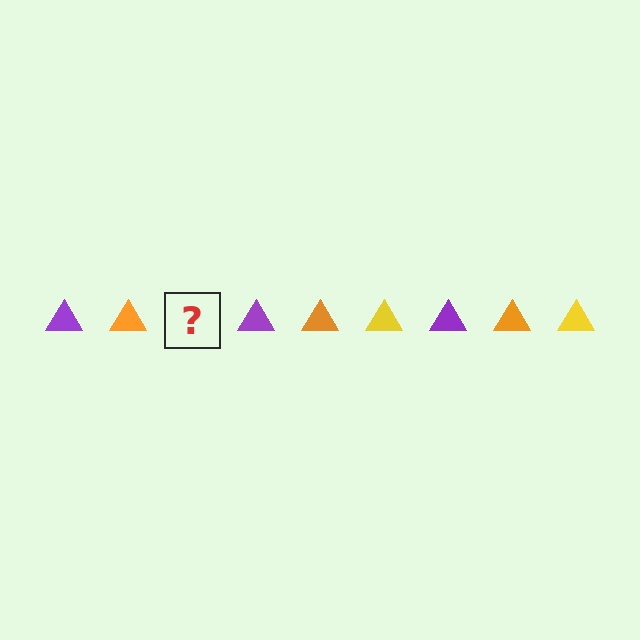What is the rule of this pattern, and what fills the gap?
The rule is that the pattern cycles through purple, orange, yellow triangles. The gap should be filled with a yellow triangle.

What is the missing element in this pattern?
The missing element is a yellow triangle.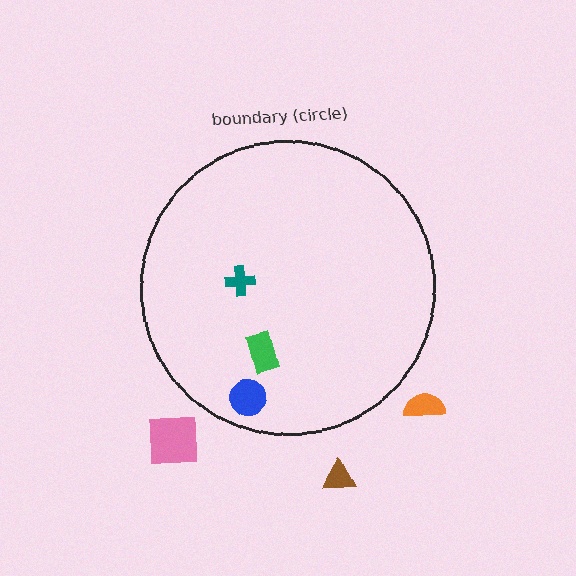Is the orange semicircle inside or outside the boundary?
Outside.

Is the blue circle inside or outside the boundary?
Inside.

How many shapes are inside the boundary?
3 inside, 3 outside.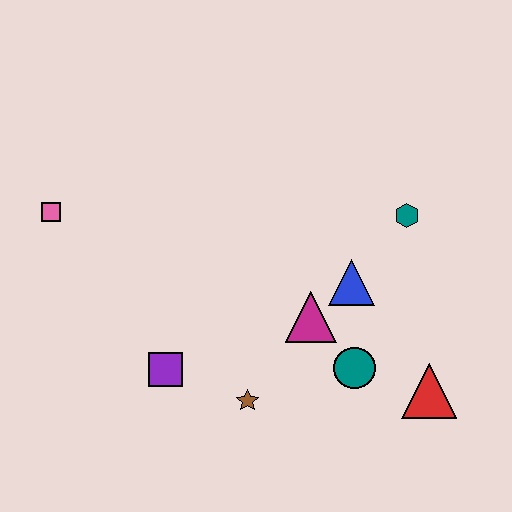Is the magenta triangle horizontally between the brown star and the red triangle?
Yes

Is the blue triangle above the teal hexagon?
No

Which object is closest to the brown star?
The purple square is closest to the brown star.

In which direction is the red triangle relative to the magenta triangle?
The red triangle is to the right of the magenta triangle.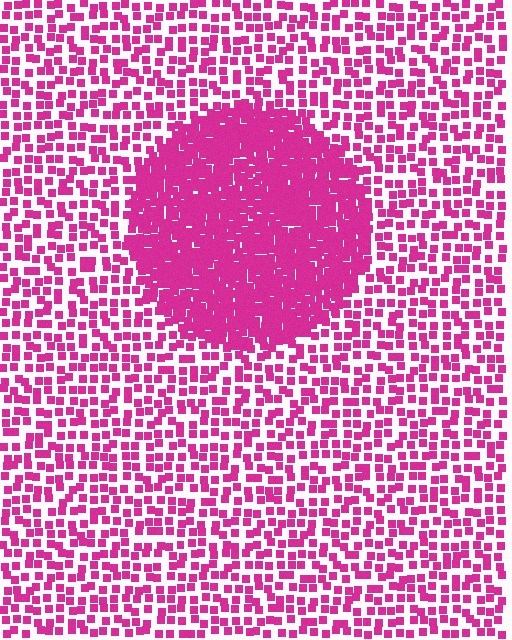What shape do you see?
I see a circle.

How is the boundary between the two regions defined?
The boundary is defined by a change in element density (approximately 2.6x ratio). All elements are the same color, size, and shape.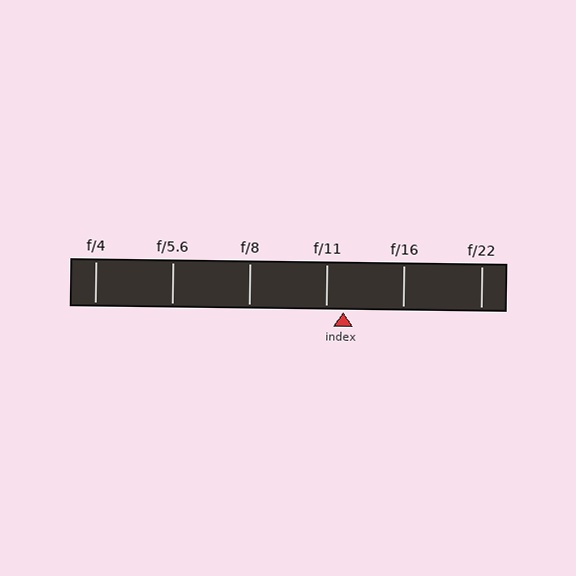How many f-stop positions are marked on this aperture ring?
There are 6 f-stop positions marked.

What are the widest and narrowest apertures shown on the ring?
The widest aperture shown is f/4 and the narrowest is f/22.